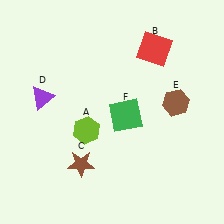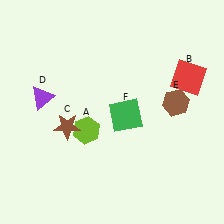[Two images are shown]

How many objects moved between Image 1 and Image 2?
2 objects moved between the two images.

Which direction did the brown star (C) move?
The brown star (C) moved up.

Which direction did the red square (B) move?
The red square (B) moved right.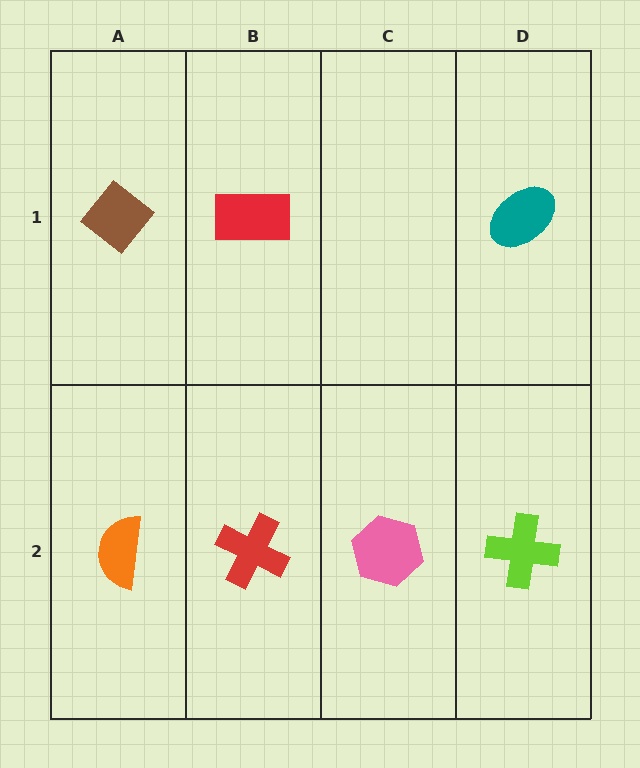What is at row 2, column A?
An orange semicircle.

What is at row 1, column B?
A red rectangle.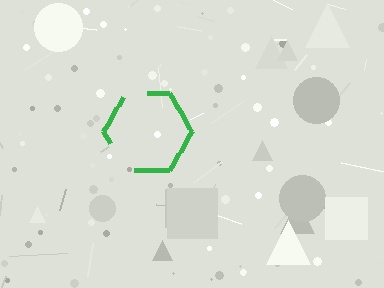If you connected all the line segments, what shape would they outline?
They would outline a hexagon.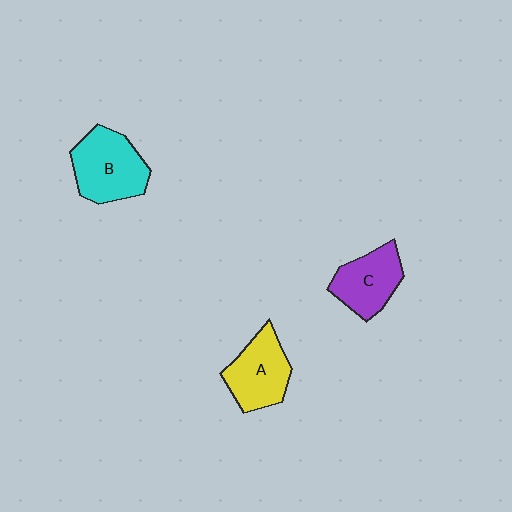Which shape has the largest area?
Shape B (cyan).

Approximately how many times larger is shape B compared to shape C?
Approximately 1.3 times.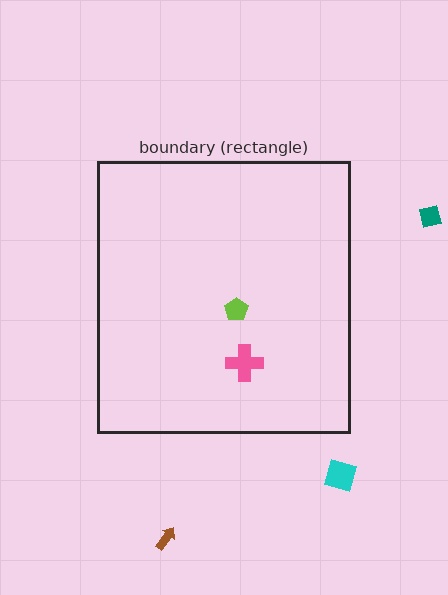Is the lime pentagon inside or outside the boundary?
Inside.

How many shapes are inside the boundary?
2 inside, 3 outside.